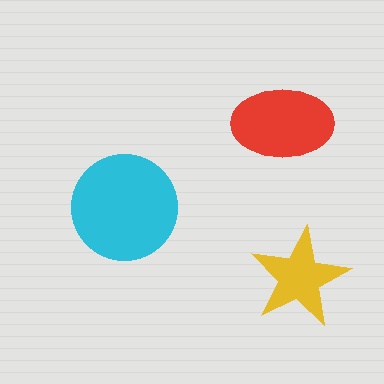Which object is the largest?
The cyan circle.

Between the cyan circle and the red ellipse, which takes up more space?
The cyan circle.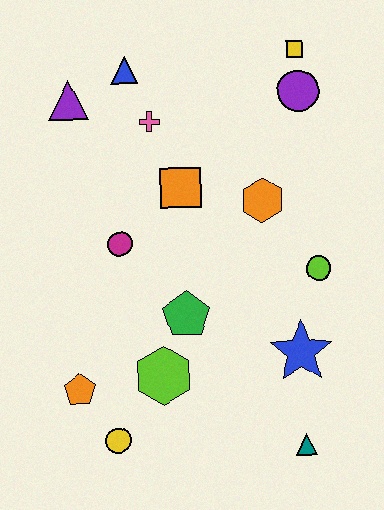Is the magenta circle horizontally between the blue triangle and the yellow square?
No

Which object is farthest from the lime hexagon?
The yellow square is farthest from the lime hexagon.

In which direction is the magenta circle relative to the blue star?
The magenta circle is to the left of the blue star.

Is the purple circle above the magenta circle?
Yes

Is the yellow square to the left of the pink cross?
No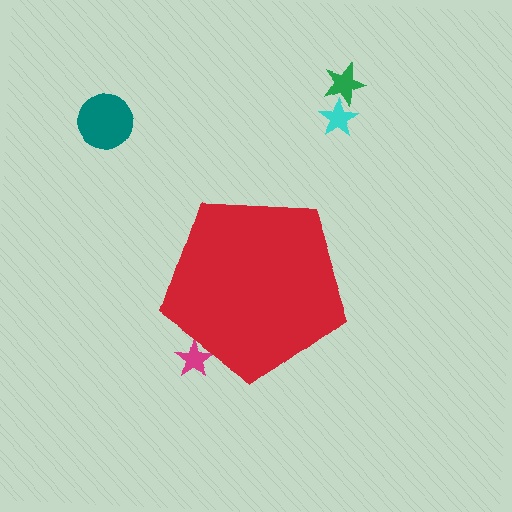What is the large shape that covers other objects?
A red pentagon.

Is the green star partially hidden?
No, the green star is fully visible.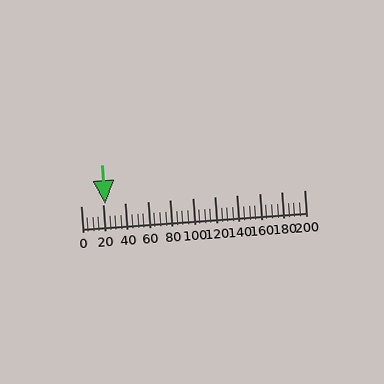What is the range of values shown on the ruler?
The ruler shows values from 0 to 200.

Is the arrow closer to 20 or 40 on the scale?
The arrow is closer to 20.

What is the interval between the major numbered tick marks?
The major tick marks are spaced 20 units apart.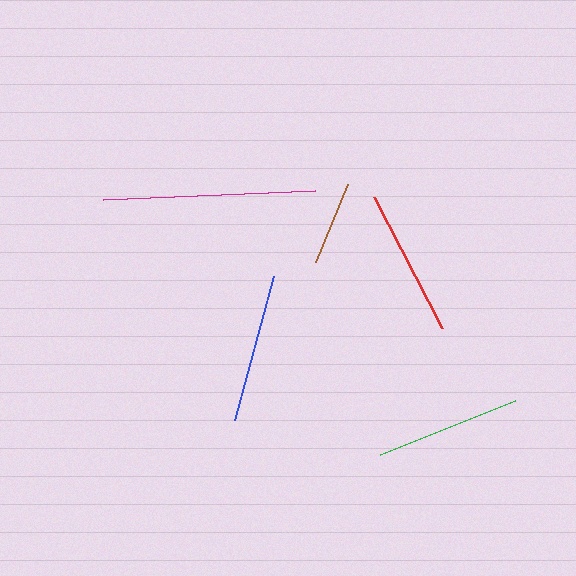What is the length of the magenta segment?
The magenta segment is approximately 212 pixels long.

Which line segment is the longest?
The magenta line is the longest at approximately 212 pixels.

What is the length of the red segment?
The red segment is approximately 147 pixels long.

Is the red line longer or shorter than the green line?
The red line is longer than the green line.